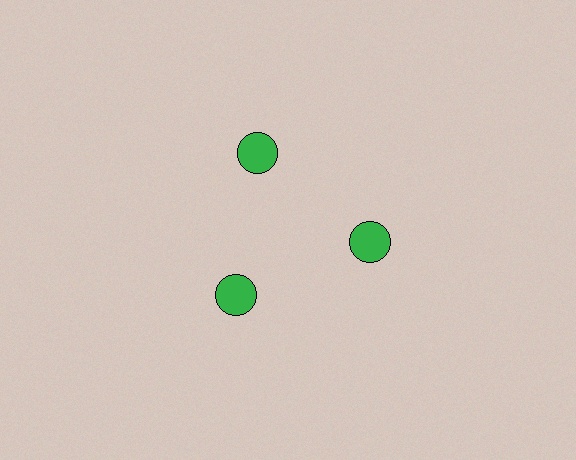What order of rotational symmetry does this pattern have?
This pattern has 3-fold rotational symmetry.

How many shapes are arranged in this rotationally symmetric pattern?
There are 3 shapes, arranged in 3 groups of 1.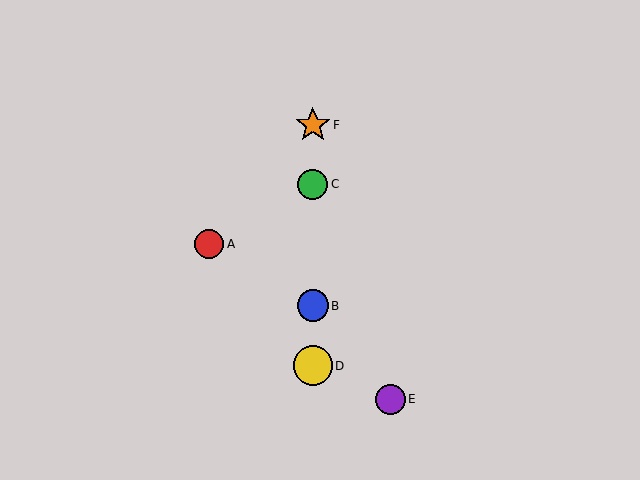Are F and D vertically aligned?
Yes, both are at x≈313.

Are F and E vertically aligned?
No, F is at x≈313 and E is at x≈390.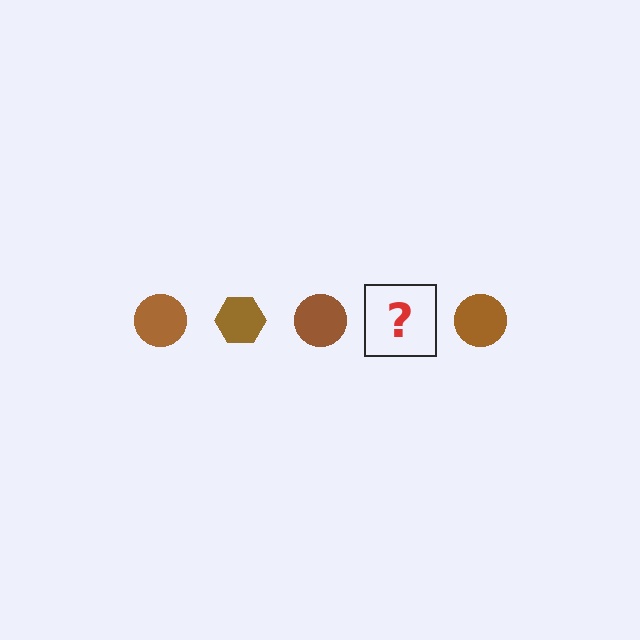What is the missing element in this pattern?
The missing element is a brown hexagon.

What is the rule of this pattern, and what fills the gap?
The rule is that the pattern cycles through circle, hexagon shapes in brown. The gap should be filled with a brown hexagon.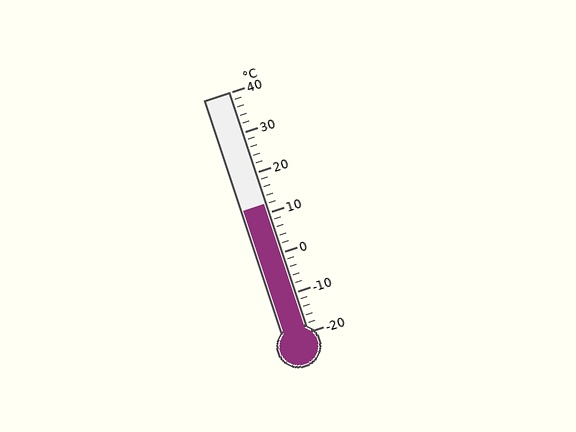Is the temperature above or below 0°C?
The temperature is above 0°C.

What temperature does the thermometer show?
The thermometer shows approximately 12°C.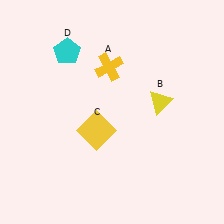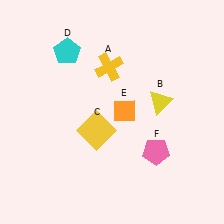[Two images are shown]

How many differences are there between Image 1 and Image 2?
There are 2 differences between the two images.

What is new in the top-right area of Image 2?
An orange diamond (E) was added in the top-right area of Image 2.